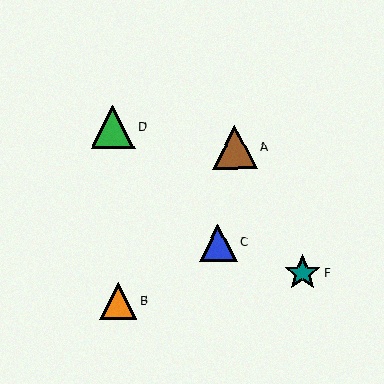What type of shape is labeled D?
Shape D is a green triangle.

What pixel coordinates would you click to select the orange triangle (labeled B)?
Click at (118, 301) to select the orange triangle B.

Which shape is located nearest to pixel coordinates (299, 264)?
The teal star (labeled F) at (302, 273) is nearest to that location.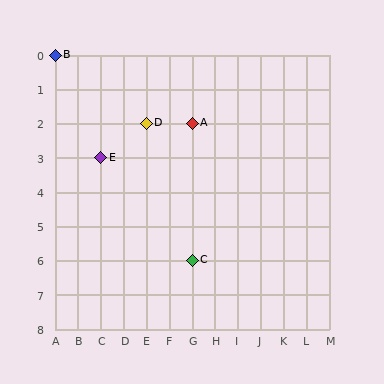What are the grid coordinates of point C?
Point C is at grid coordinates (G, 6).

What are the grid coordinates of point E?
Point E is at grid coordinates (C, 3).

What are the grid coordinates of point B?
Point B is at grid coordinates (A, 0).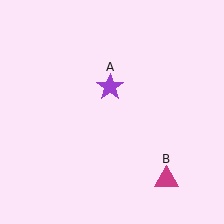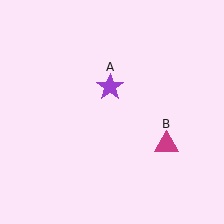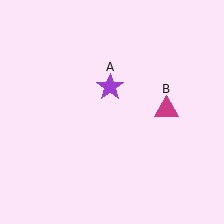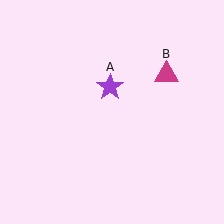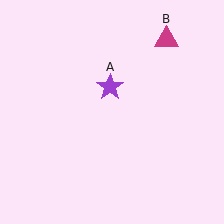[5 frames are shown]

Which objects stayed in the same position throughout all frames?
Purple star (object A) remained stationary.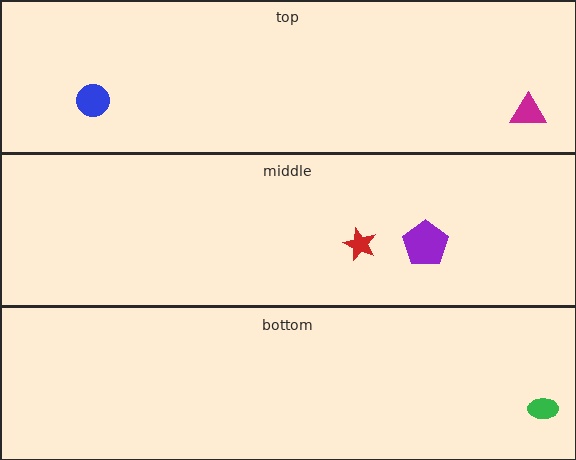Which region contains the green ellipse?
The bottom region.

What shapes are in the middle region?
The purple pentagon, the red star.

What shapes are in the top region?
The magenta triangle, the blue circle.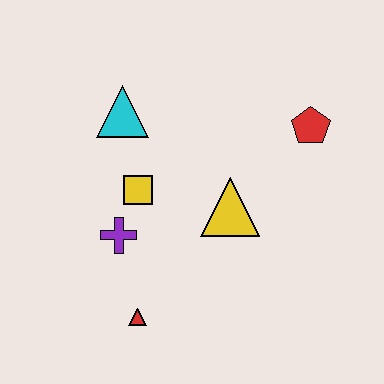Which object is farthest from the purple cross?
The red pentagon is farthest from the purple cross.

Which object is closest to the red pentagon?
The yellow triangle is closest to the red pentagon.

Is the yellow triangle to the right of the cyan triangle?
Yes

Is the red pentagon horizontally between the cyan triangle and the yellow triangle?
No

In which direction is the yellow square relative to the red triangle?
The yellow square is above the red triangle.